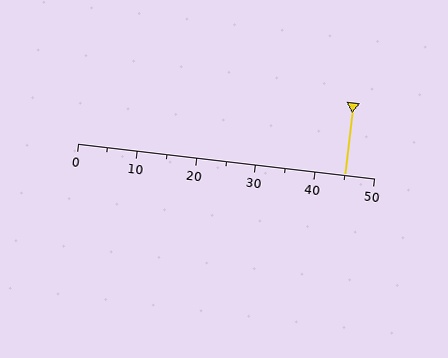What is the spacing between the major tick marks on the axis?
The major ticks are spaced 10 apart.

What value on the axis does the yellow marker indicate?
The marker indicates approximately 45.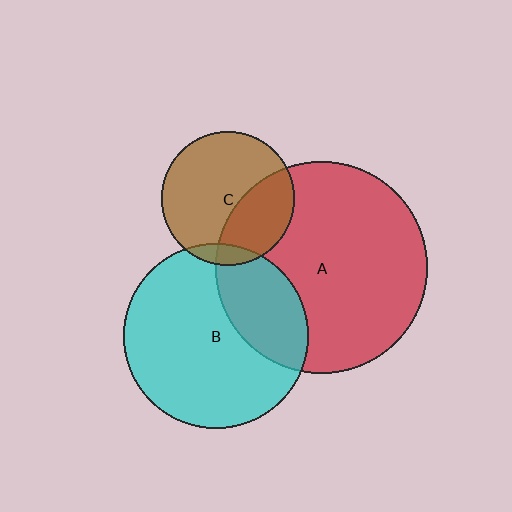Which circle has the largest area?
Circle A (red).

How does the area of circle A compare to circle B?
Approximately 1.3 times.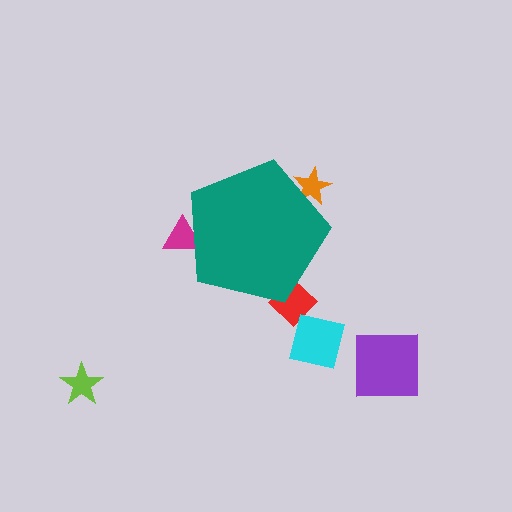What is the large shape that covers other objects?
A teal pentagon.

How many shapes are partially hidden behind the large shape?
3 shapes are partially hidden.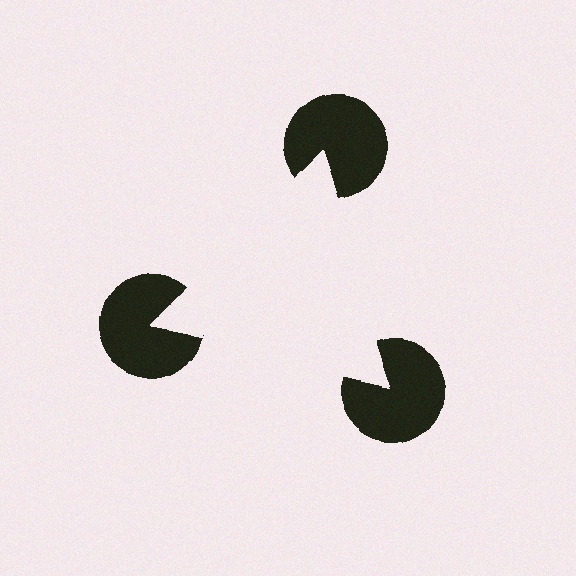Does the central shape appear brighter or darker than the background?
It typically appears slightly brighter than the background, even though no actual brightness change is drawn.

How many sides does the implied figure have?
3 sides.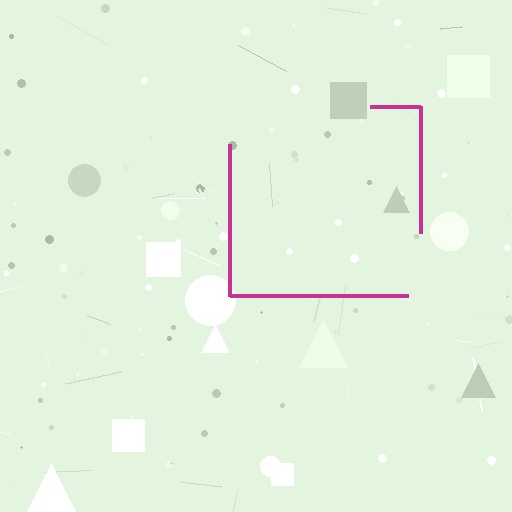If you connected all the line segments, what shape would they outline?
They would outline a square.